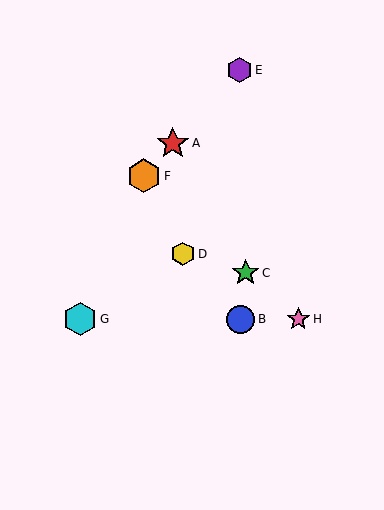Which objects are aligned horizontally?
Objects B, G, H are aligned horizontally.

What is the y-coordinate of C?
Object C is at y≈273.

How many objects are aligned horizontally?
3 objects (B, G, H) are aligned horizontally.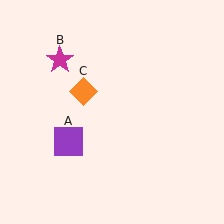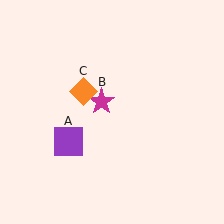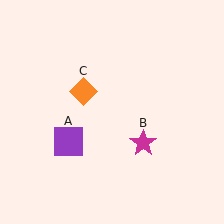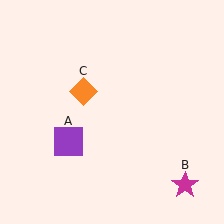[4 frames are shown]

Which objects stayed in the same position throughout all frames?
Purple square (object A) and orange diamond (object C) remained stationary.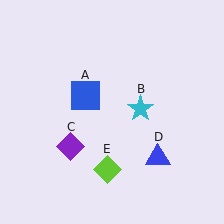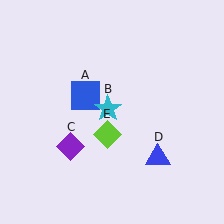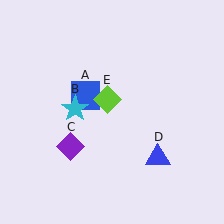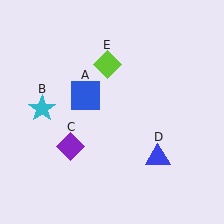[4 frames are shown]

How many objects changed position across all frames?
2 objects changed position: cyan star (object B), lime diamond (object E).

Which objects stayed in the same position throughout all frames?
Blue square (object A) and purple diamond (object C) and blue triangle (object D) remained stationary.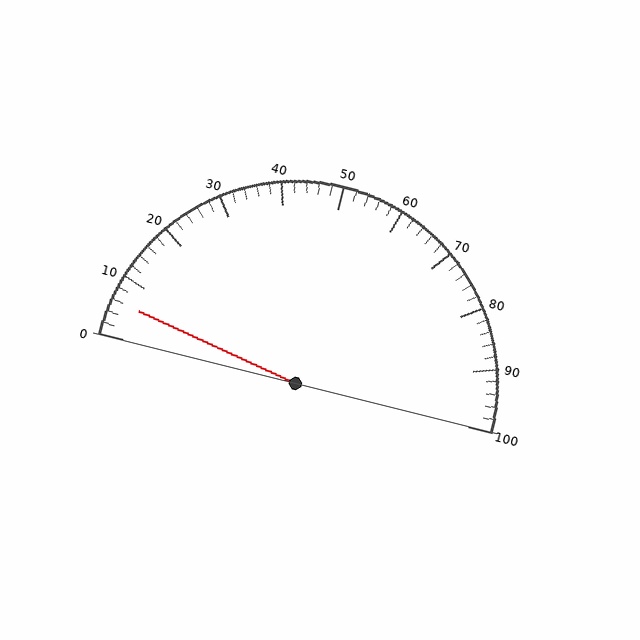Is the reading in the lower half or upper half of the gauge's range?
The reading is in the lower half of the range (0 to 100).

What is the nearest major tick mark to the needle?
The nearest major tick mark is 10.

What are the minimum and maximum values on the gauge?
The gauge ranges from 0 to 100.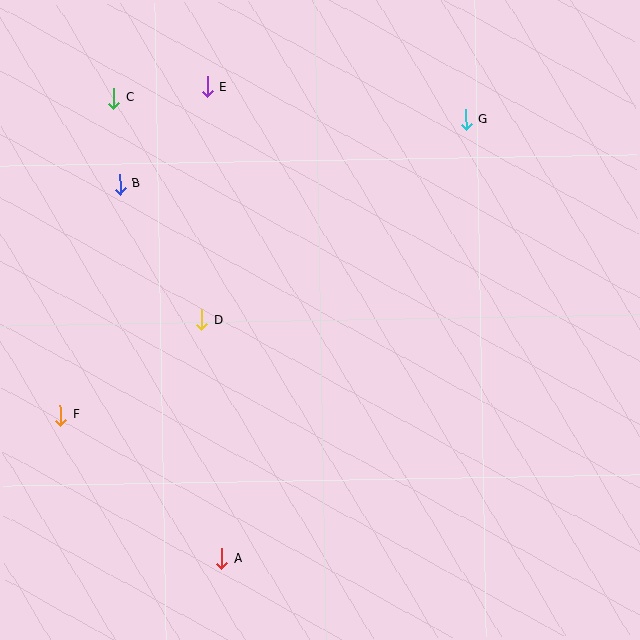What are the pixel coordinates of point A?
Point A is at (222, 558).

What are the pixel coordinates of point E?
Point E is at (207, 87).